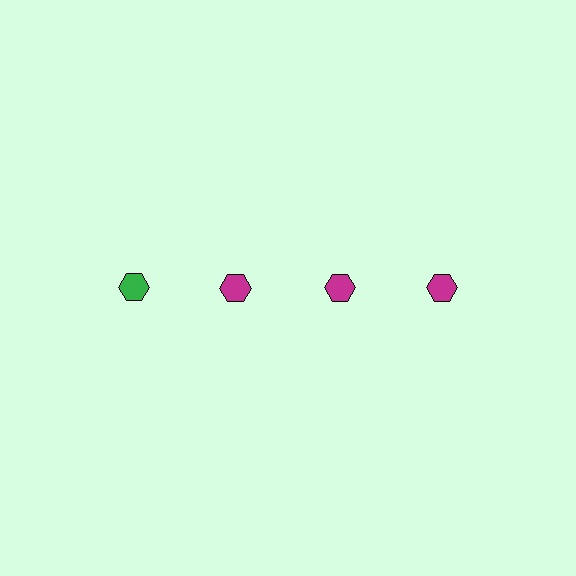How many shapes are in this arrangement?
There are 4 shapes arranged in a grid pattern.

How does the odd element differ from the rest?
It has a different color: green instead of magenta.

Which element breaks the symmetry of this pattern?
The green hexagon in the top row, leftmost column breaks the symmetry. All other shapes are magenta hexagons.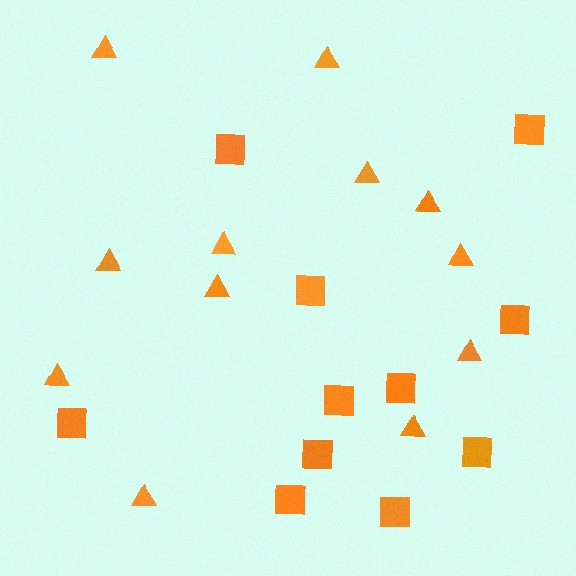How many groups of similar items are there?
There are 2 groups: one group of squares (11) and one group of triangles (12).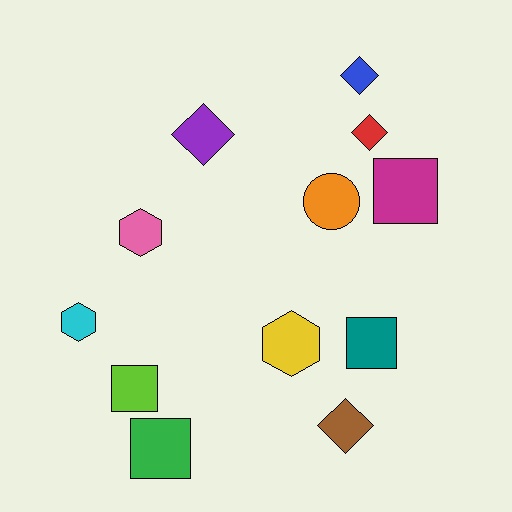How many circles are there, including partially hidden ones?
There is 1 circle.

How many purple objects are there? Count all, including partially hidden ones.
There is 1 purple object.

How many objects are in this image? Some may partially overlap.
There are 12 objects.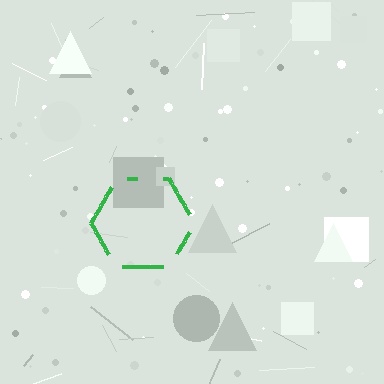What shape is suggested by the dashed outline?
The dashed outline suggests a hexagon.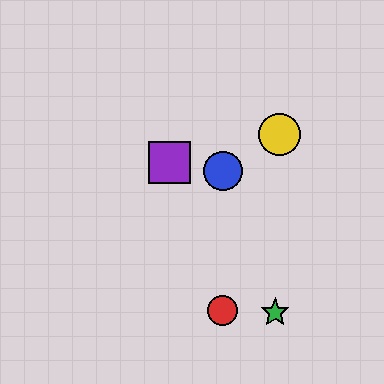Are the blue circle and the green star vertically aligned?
No, the blue circle is at x≈223 and the green star is at x≈275.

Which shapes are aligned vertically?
The red circle, the blue circle are aligned vertically.